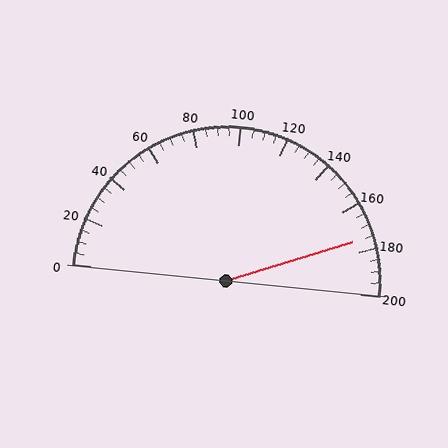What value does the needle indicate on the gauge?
The needle indicates approximately 175.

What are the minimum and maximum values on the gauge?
The gauge ranges from 0 to 200.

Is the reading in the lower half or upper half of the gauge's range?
The reading is in the upper half of the range (0 to 200).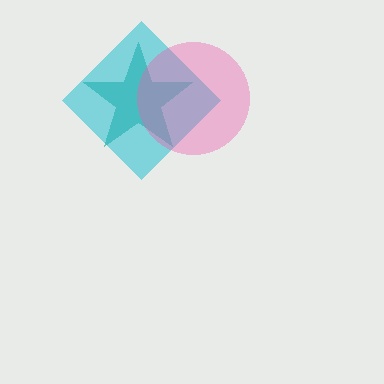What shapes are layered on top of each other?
The layered shapes are: a teal star, a cyan diamond, a pink circle.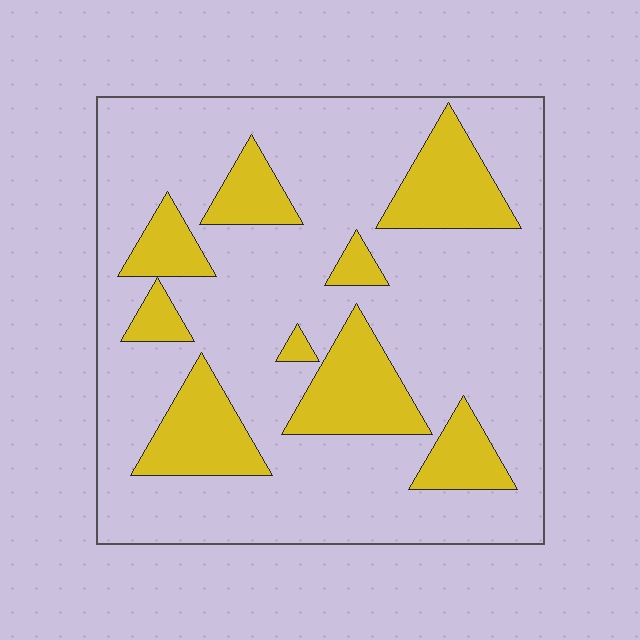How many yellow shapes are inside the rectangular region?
9.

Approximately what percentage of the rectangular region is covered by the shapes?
Approximately 25%.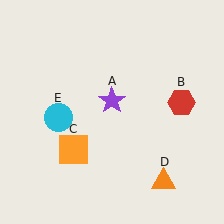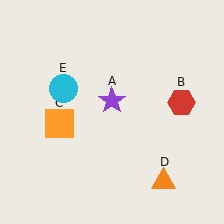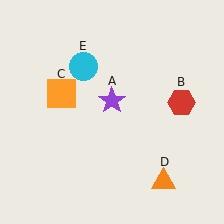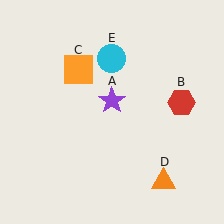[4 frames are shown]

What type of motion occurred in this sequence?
The orange square (object C), cyan circle (object E) rotated clockwise around the center of the scene.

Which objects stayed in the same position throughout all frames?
Purple star (object A) and red hexagon (object B) and orange triangle (object D) remained stationary.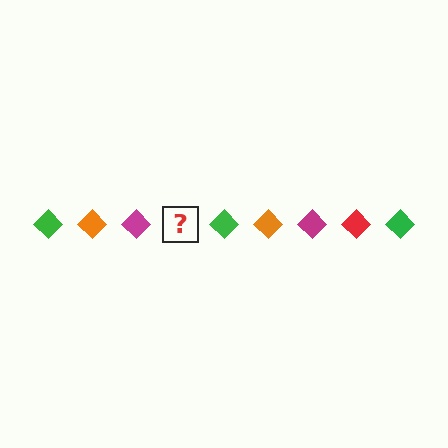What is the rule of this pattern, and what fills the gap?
The rule is that the pattern cycles through green, orange, magenta, red diamonds. The gap should be filled with a red diamond.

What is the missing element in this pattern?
The missing element is a red diamond.